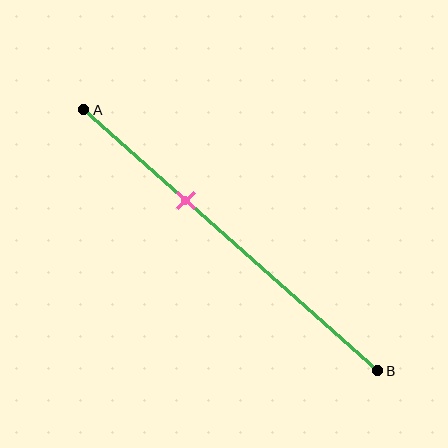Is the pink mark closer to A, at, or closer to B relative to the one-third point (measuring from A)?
The pink mark is approximately at the one-third point of segment AB.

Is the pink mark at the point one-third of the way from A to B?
Yes, the mark is approximately at the one-third point.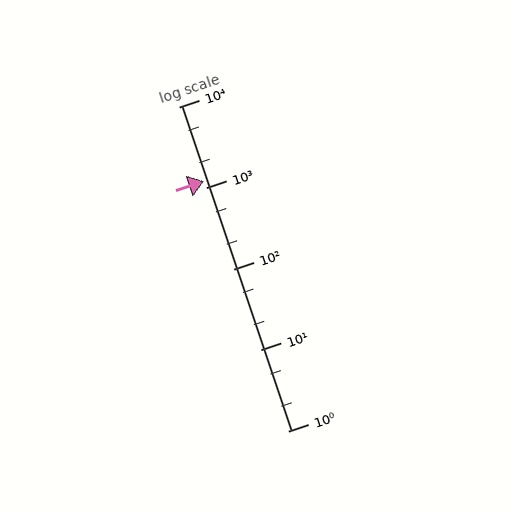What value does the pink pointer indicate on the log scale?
The pointer indicates approximately 1200.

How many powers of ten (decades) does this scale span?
The scale spans 4 decades, from 1 to 10000.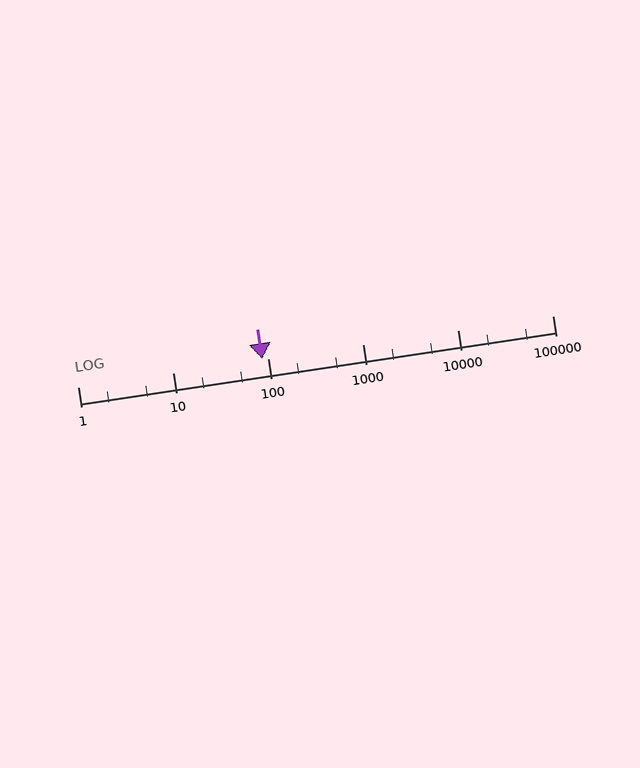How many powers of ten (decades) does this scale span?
The scale spans 5 decades, from 1 to 100000.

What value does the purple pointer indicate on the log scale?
The pointer indicates approximately 87.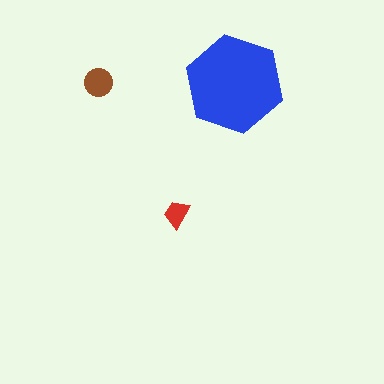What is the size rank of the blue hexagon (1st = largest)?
1st.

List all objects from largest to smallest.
The blue hexagon, the brown circle, the red trapezoid.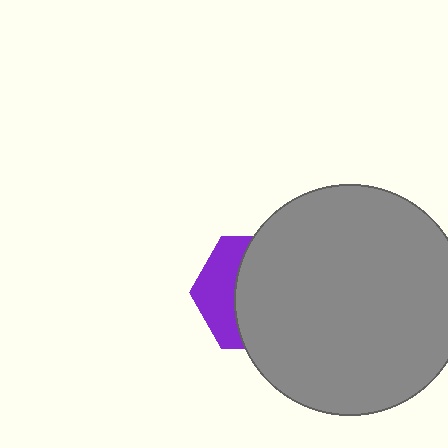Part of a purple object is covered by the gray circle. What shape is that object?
It is a hexagon.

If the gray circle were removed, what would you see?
You would see the complete purple hexagon.